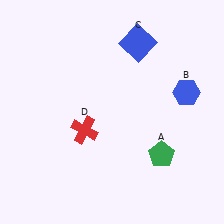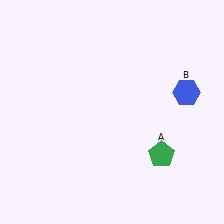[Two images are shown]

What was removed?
The blue square (C), the red cross (D) were removed in Image 2.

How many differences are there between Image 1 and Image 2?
There are 2 differences between the two images.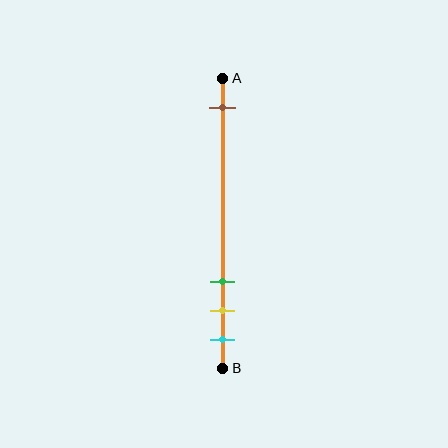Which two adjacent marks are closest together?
The yellow and cyan marks are the closest adjacent pair.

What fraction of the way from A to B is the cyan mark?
The cyan mark is approximately 90% (0.9) of the way from A to B.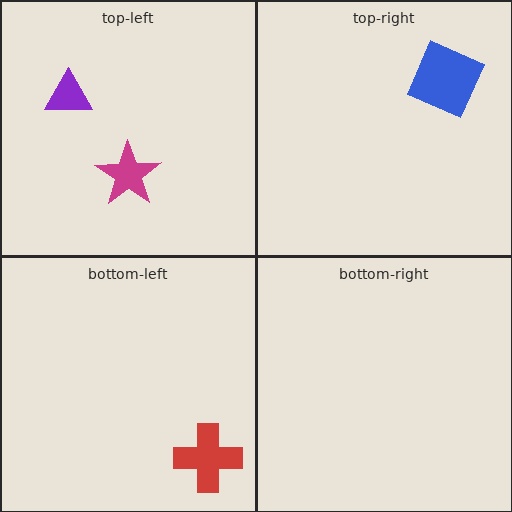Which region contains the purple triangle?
The top-left region.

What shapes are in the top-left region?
The purple triangle, the magenta star.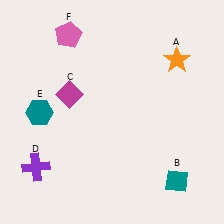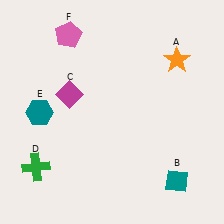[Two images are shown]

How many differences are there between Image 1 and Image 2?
There is 1 difference between the two images.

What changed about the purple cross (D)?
In Image 1, D is purple. In Image 2, it changed to green.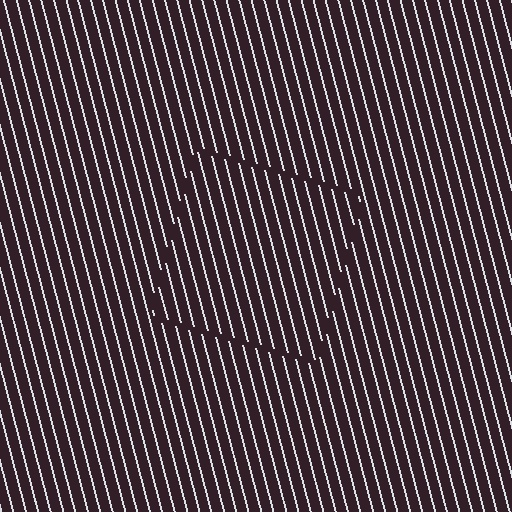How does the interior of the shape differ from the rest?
The interior of the shape contains the same grating, shifted by half a period — the contour is defined by the phase discontinuity where line-ends from the inner and outer gratings abut.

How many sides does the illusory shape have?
4 sides — the line-ends trace a square.